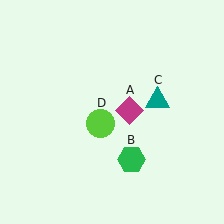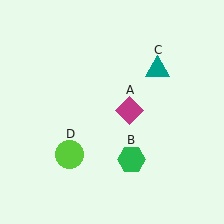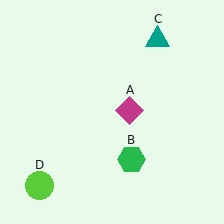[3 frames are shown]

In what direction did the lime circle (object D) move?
The lime circle (object D) moved down and to the left.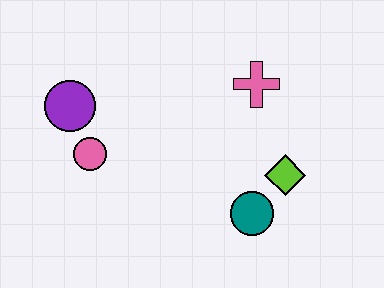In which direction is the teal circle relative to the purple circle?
The teal circle is to the right of the purple circle.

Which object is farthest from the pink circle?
The lime diamond is farthest from the pink circle.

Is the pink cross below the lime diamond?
No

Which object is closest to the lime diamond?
The teal circle is closest to the lime diamond.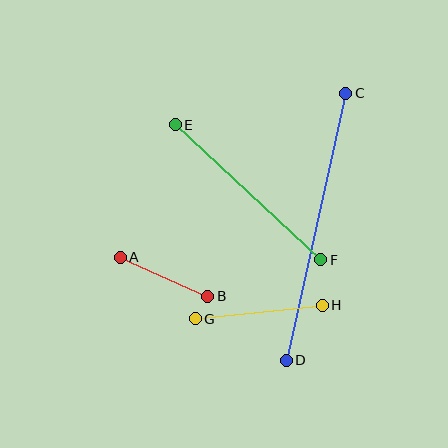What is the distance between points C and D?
The distance is approximately 274 pixels.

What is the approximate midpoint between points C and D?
The midpoint is at approximately (316, 227) pixels.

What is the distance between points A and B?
The distance is approximately 96 pixels.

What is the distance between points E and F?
The distance is approximately 199 pixels.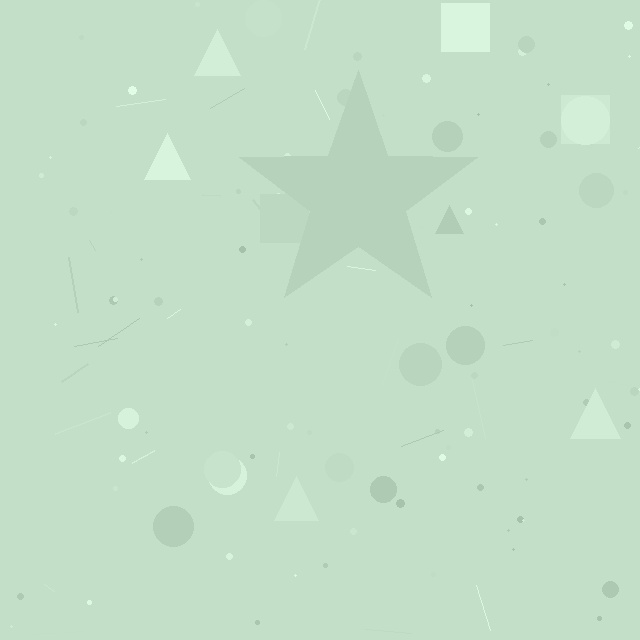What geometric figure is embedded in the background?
A star is embedded in the background.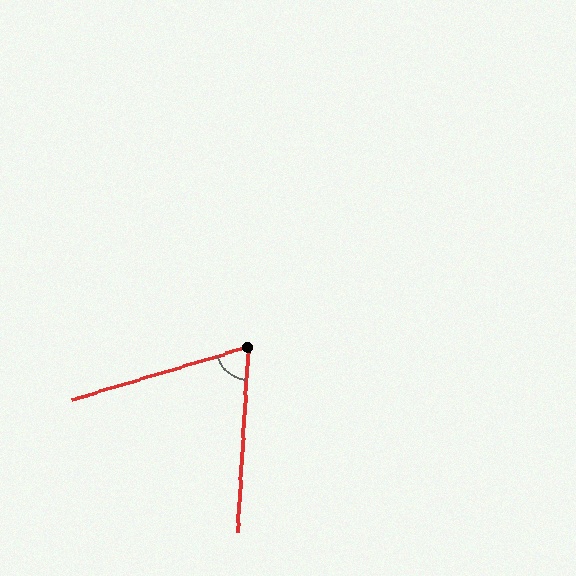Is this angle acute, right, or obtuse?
It is acute.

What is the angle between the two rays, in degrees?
Approximately 70 degrees.